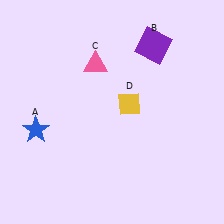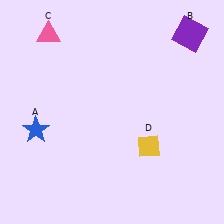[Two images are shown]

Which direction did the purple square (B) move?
The purple square (B) moved right.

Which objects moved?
The objects that moved are: the purple square (B), the pink triangle (C), the yellow diamond (D).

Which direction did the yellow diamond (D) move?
The yellow diamond (D) moved down.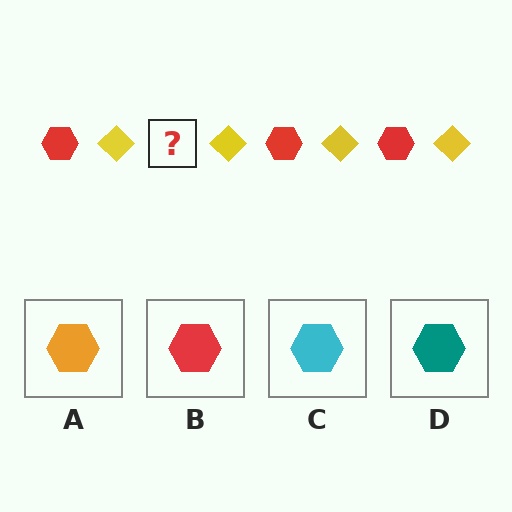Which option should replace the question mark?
Option B.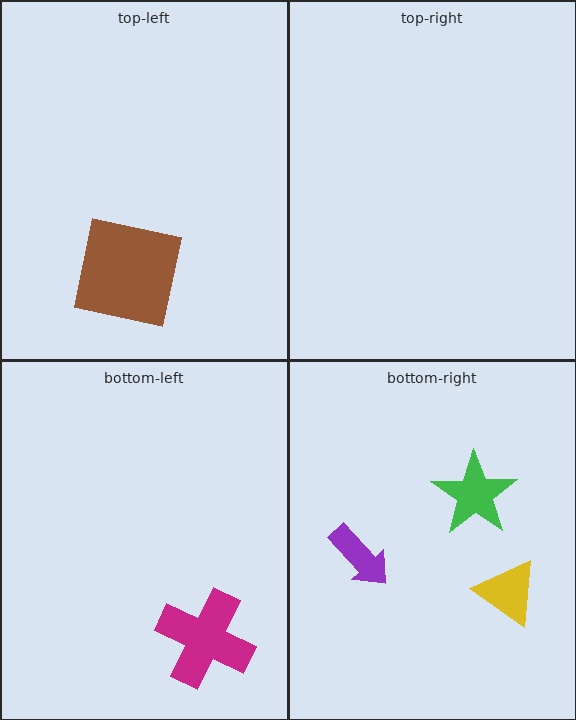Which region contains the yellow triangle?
The bottom-right region.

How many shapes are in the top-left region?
1.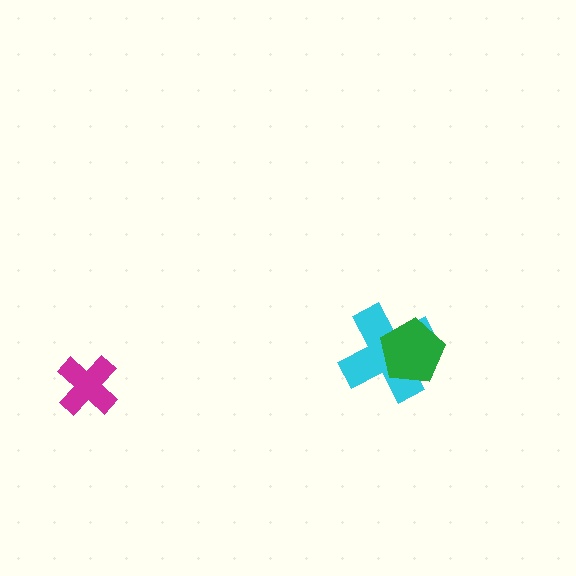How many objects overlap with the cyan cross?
1 object overlaps with the cyan cross.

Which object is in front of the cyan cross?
The green pentagon is in front of the cyan cross.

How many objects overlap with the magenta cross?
0 objects overlap with the magenta cross.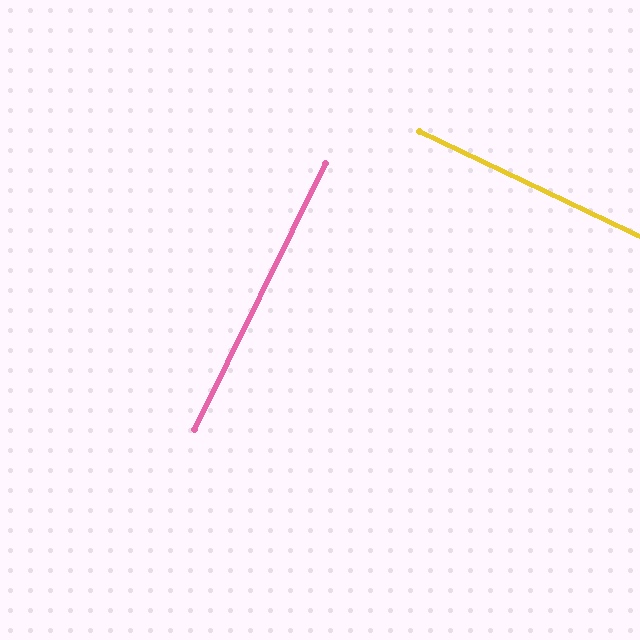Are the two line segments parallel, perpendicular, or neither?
Perpendicular — they meet at approximately 89°.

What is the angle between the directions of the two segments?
Approximately 89 degrees.